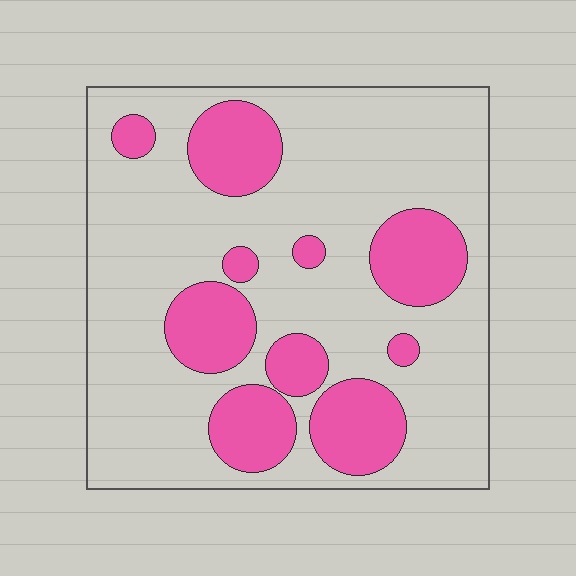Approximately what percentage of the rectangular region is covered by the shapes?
Approximately 25%.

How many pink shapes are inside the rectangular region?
10.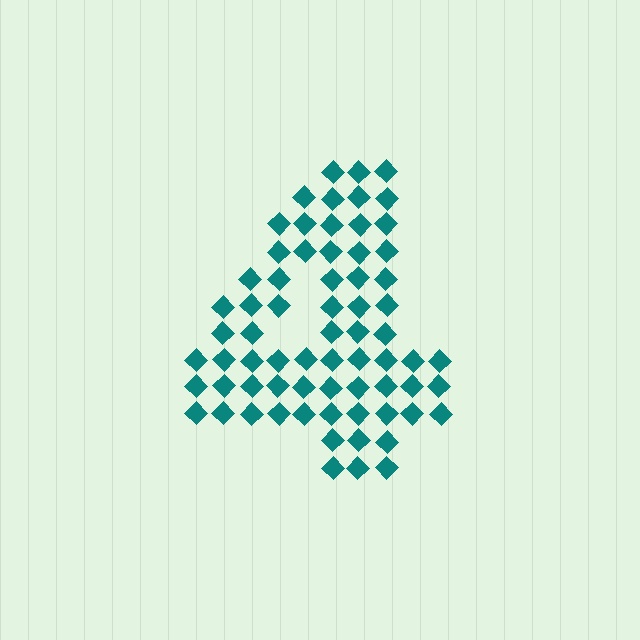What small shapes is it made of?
It is made of small diamonds.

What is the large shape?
The large shape is the digit 4.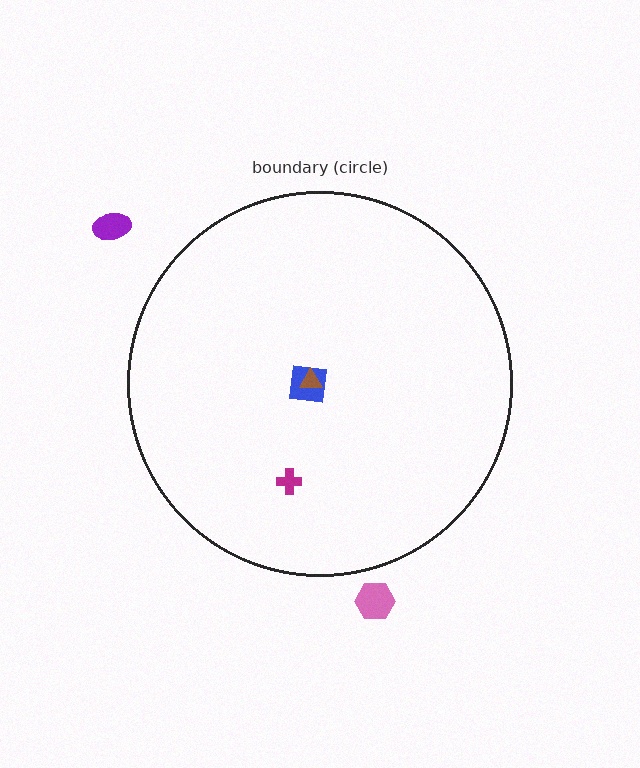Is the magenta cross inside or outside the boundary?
Inside.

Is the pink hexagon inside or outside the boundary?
Outside.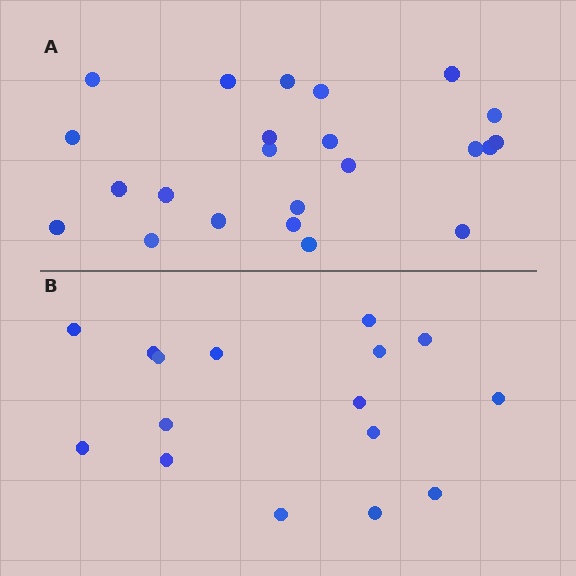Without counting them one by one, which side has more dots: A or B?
Region A (the top region) has more dots.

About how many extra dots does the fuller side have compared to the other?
Region A has roughly 8 or so more dots than region B.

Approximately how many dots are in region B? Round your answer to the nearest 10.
About 20 dots. (The exact count is 16, which rounds to 20.)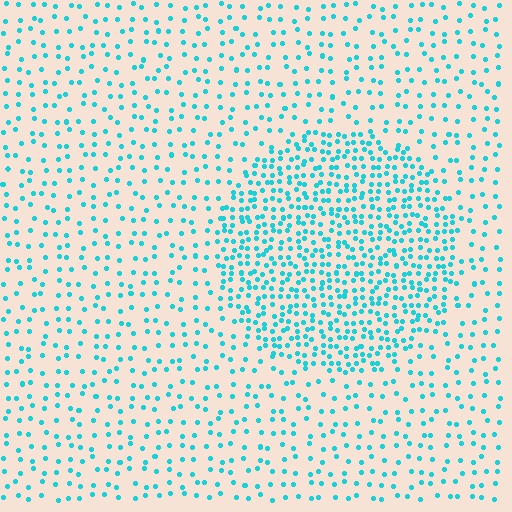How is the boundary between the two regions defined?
The boundary is defined by a change in element density (approximately 2.4x ratio). All elements are the same color, size, and shape.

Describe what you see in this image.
The image contains small cyan elements arranged at two different densities. A circle-shaped region is visible where the elements are more densely packed than the surrounding area.